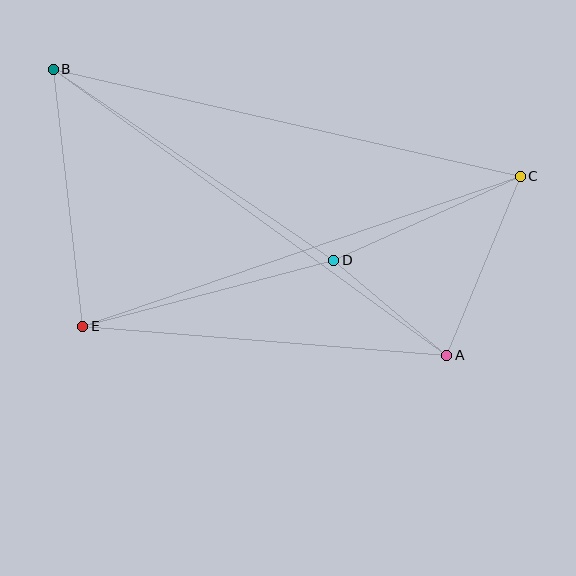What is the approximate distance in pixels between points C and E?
The distance between C and E is approximately 463 pixels.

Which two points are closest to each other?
Points A and D are closest to each other.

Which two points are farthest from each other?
Points A and B are farthest from each other.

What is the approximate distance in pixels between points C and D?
The distance between C and D is approximately 205 pixels.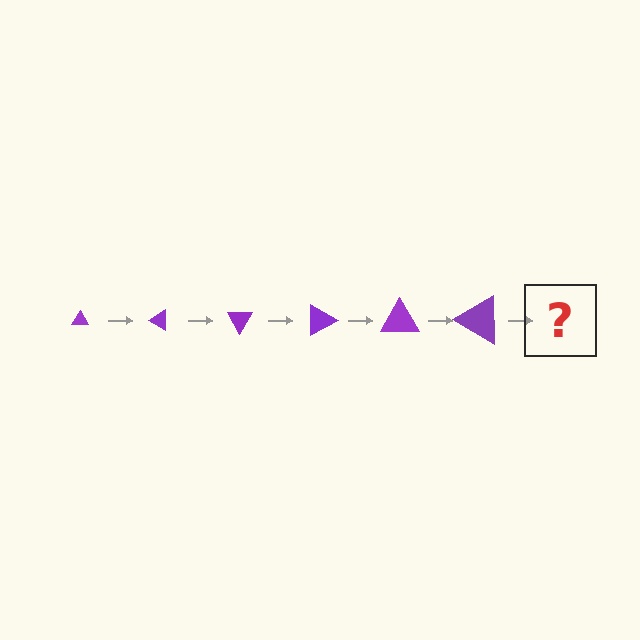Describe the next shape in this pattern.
It should be a triangle, larger than the previous one and rotated 180 degrees from the start.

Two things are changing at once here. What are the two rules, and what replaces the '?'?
The two rules are that the triangle grows larger each step and it rotates 30 degrees each step. The '?' should be a triangle, larger than the previous one and rotated 180 degrees from the start.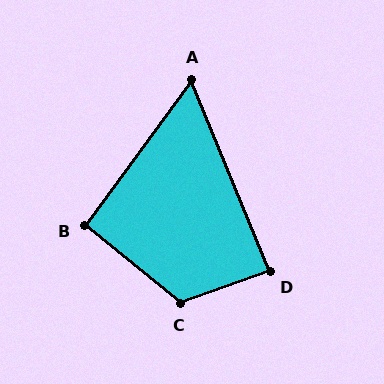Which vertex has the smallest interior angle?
A, at approximately 59 degrees.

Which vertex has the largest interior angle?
C, at approximately 121 degrees.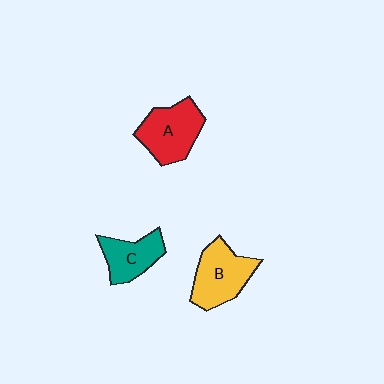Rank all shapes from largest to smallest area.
From largest to smallest: A (red), B (yellow), C (teal).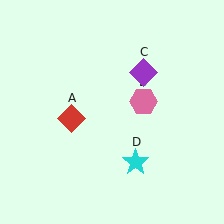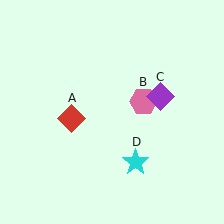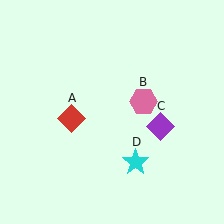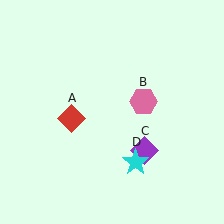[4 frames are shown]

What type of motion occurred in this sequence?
The purple diamond (object C) rotated clockwise around the center of the scene.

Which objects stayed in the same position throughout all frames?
Red diamond (object A) and pink hexagon (object B) and cyan star (object D) remained stationary.